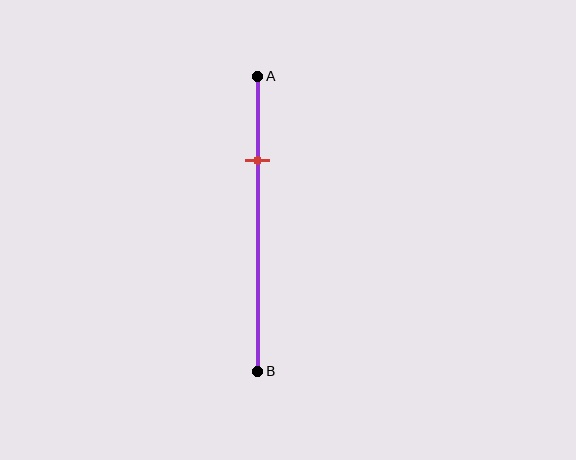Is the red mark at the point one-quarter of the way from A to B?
No, the mark is at about 30% from A, not at the 25% one-quarter point.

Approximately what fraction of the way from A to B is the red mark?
The red mark is approximately 30% of the way from A to B.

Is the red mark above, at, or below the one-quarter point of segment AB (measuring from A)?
The red mark is below the one-quarter point of segment AB.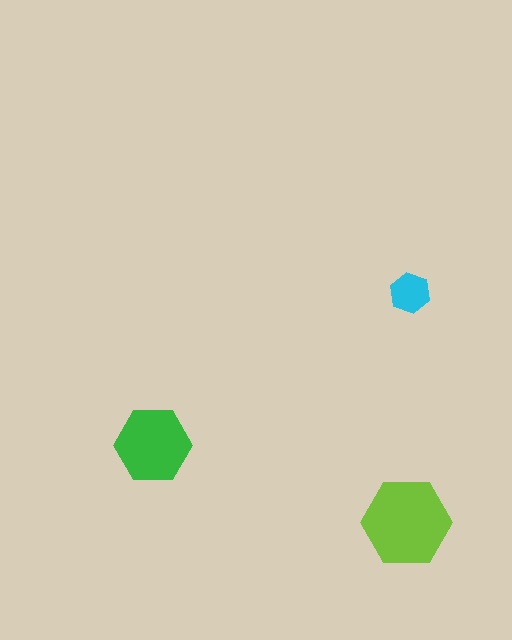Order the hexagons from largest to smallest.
the lime one, the green one, the cyan one.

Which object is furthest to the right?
The cyan hexagon is rightmost.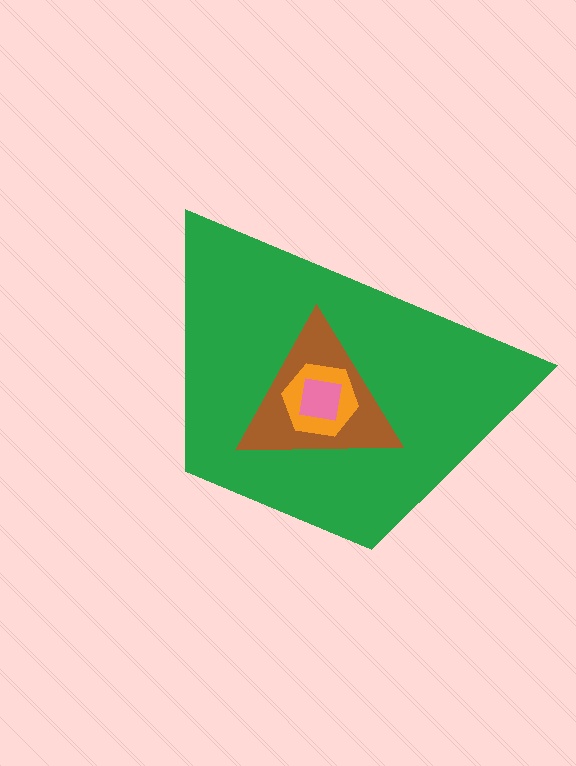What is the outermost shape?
The green trapezoid.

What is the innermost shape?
The pink square.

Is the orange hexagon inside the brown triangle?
Yes.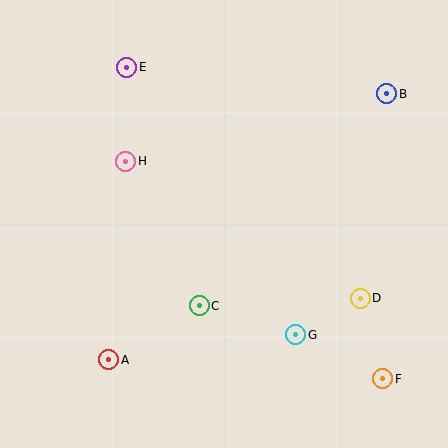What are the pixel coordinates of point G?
Point G is at (296, 335).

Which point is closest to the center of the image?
Point C at (199, 306) is closest to the center.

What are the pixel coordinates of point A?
Point A is at (109, 360).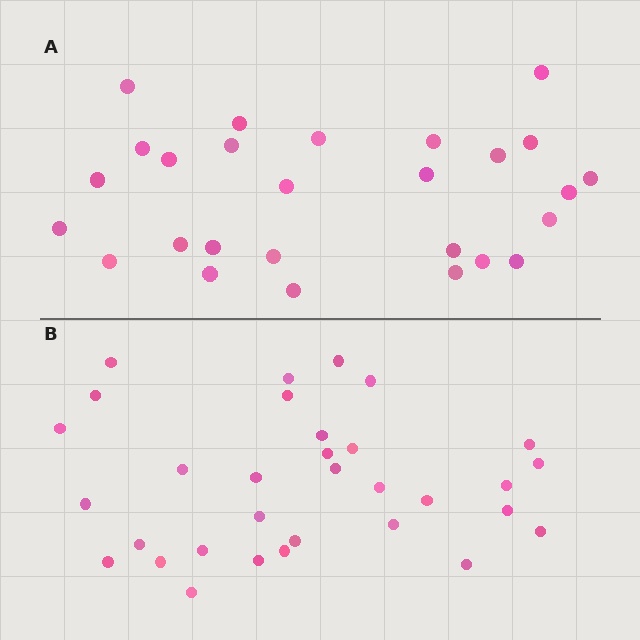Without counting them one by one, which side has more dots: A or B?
Region B (the bottom region) has more dots.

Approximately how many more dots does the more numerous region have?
Region B has about 5 more dots than region A.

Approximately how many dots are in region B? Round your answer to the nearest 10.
About 30 dots. (The exact count is 32, which rounds to 30.)